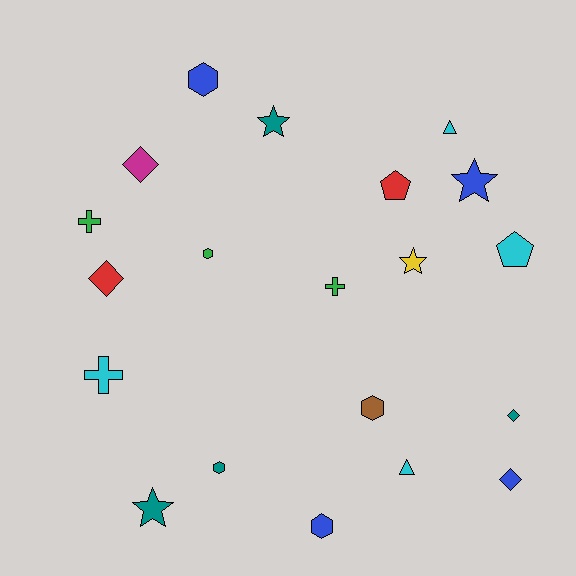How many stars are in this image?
There are 4 stars.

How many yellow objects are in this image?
There is 1 yellow object.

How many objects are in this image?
There are 20 objects.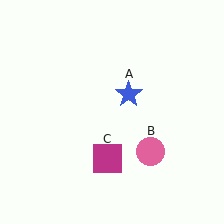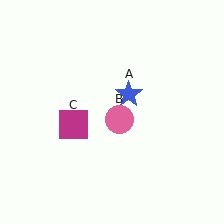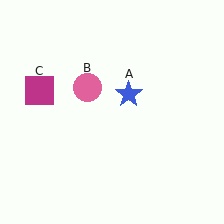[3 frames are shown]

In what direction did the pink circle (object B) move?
The pink circle (object B) moved up and to the left.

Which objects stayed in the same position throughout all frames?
Blue star (object A) remained stationary.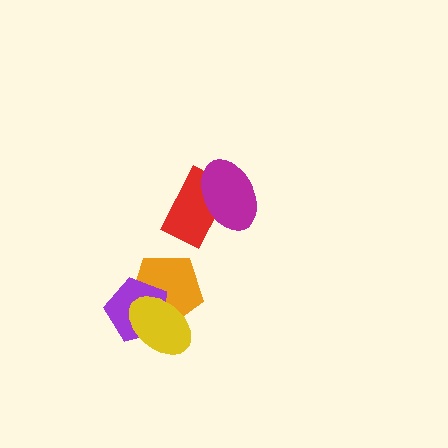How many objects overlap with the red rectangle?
1 object overlaps with the red rectangle.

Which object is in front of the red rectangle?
The magenta ellipse is in front of the red rectangle.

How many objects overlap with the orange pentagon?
2 objects overlap with the orange pentagon.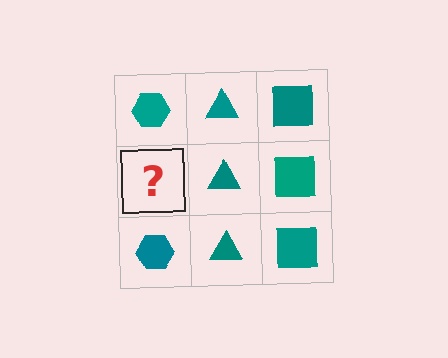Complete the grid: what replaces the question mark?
The question mark should be replaced with a teal hexagon.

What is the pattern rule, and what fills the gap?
The rule is that each column has a consistent shape. The gap should be filled with a teal hexagon.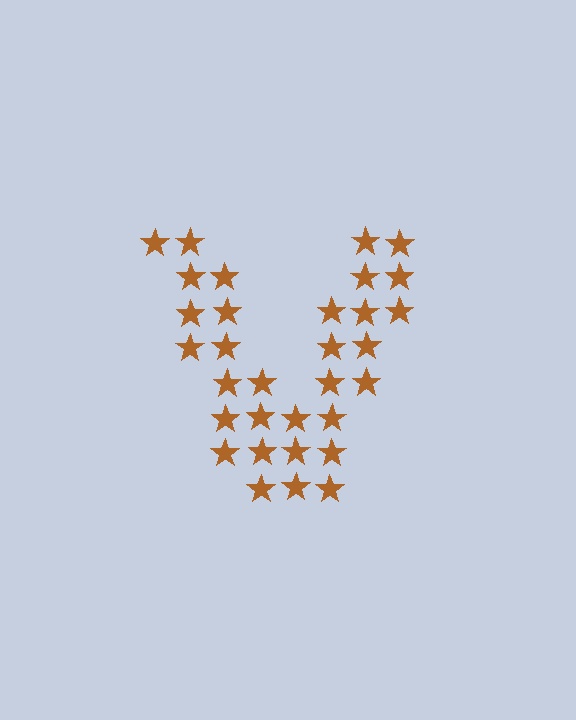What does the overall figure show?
The overall figure shows the letter V.